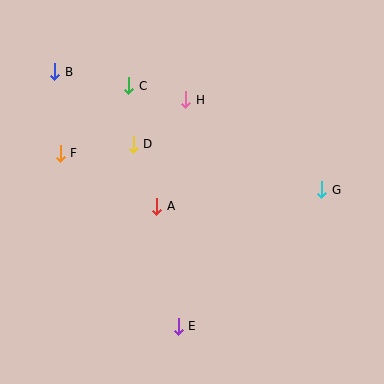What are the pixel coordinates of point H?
Point H is at (186, 100).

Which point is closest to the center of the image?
Point A at (157, 206) is closest to the center.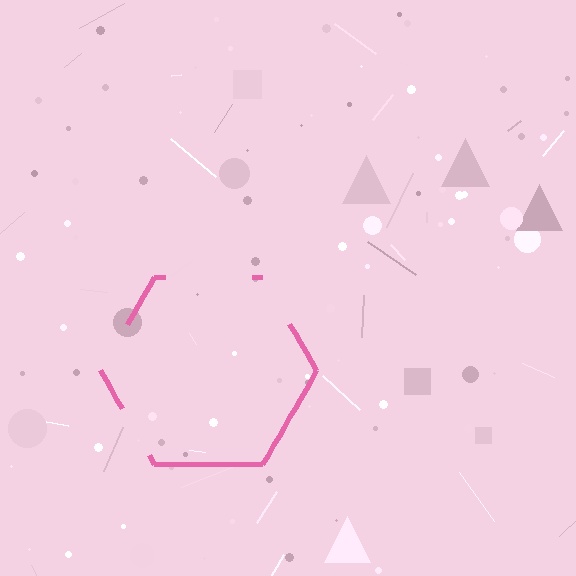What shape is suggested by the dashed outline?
The dashed outline suggests a hexagon.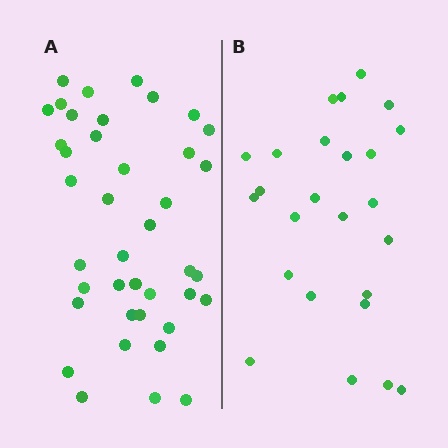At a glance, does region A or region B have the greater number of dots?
Region A (the left region) has more dots.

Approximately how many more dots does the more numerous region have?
Region A has approximately 15 more dots than region B.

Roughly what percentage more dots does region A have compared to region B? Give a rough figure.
About 60% more.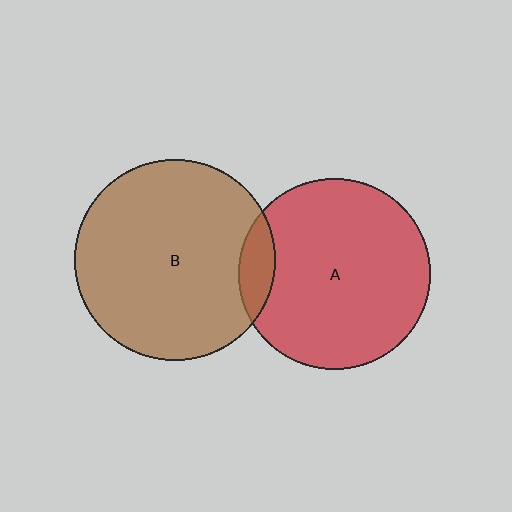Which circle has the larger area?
Circle B (brown).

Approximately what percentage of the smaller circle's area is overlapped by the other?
Approximately 10%.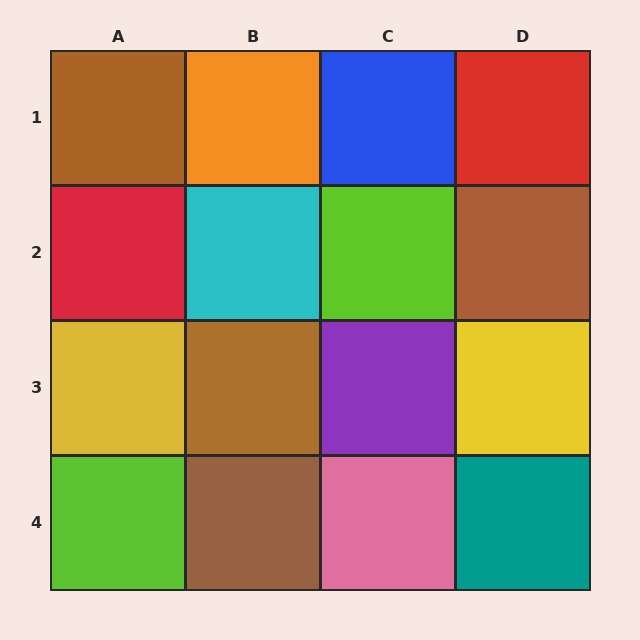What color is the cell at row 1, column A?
Brown.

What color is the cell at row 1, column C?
Blue.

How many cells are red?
2 cells are red.